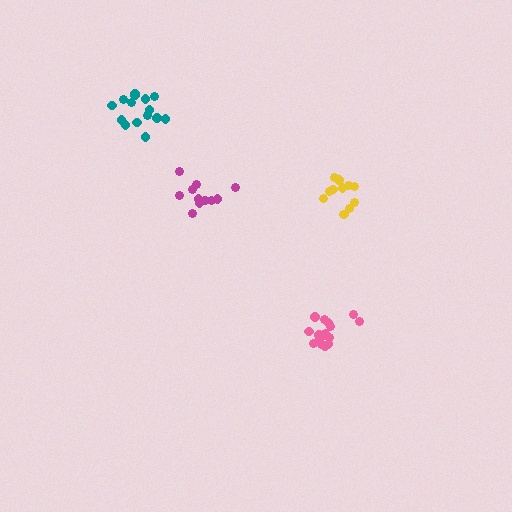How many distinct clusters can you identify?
There are 4 distinct clusters.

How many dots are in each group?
Group 1: 15 dots, Group 2: 11 dots, Group 3: 12 dots, Group 4: 16 dots (54 total).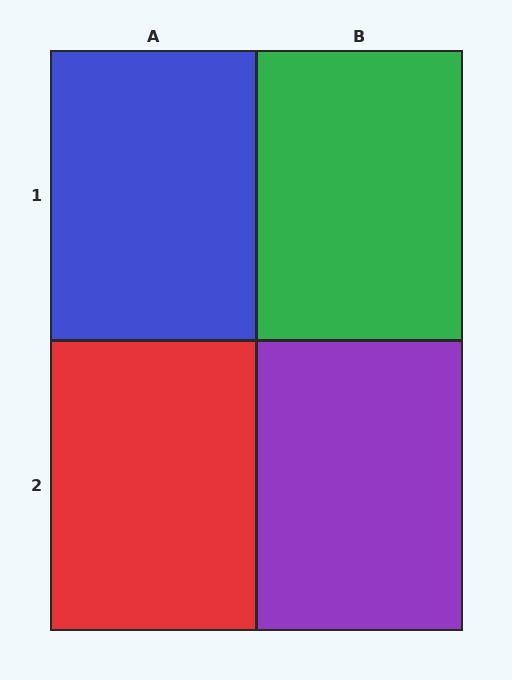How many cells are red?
1 cell is red.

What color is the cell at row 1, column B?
Green.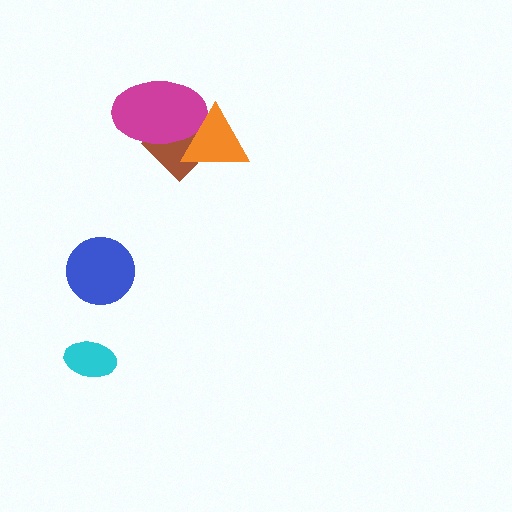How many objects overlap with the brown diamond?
2 objects overlap with the brown diamond.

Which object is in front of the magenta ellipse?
The orange triangle is in front of the magenta ellipse.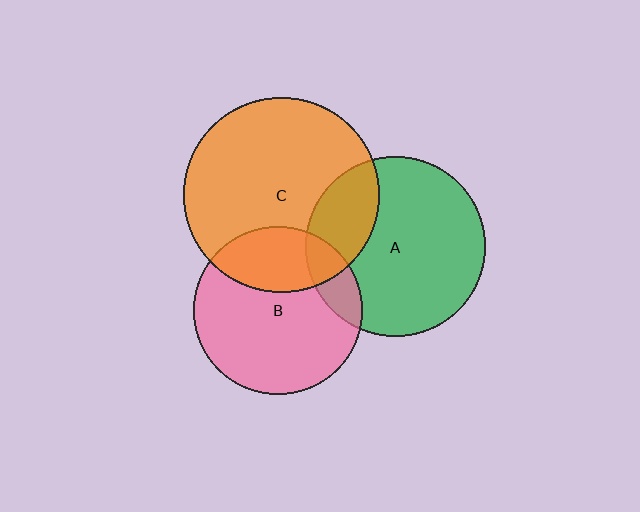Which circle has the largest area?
Circle C (orange).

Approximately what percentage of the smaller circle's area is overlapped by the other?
Approximately 30%.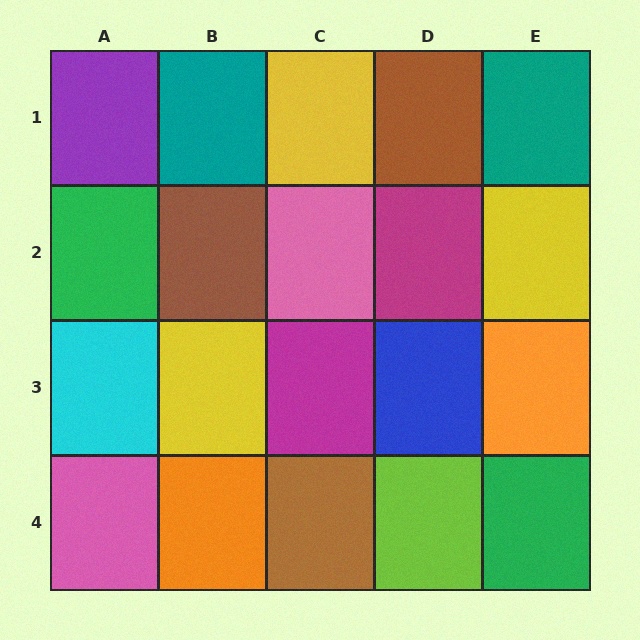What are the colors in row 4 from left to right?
Pink, orange, brown, lime, green.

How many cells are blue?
1 cell is blue.